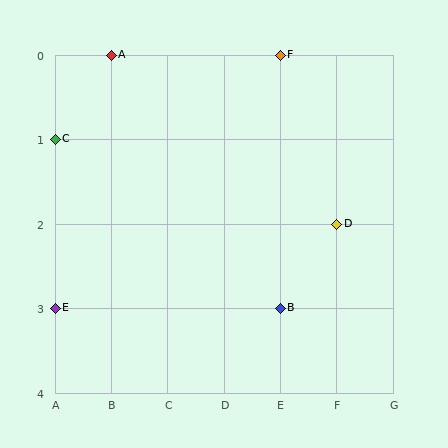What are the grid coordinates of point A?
Point A is at grid coordinates (B, 0).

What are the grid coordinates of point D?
Point D is at grid coordinates (F, 2).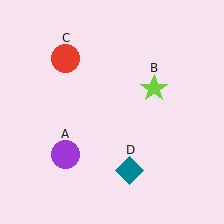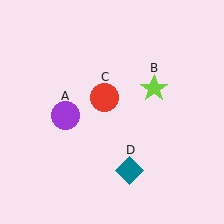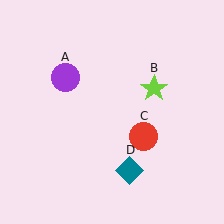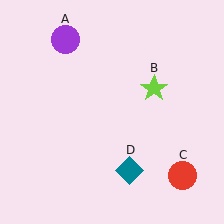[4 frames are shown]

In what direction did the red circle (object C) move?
The red circle (object C) moved down and to the right.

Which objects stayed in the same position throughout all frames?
Lime star (object B) and teal diamond (object D) remained stationary.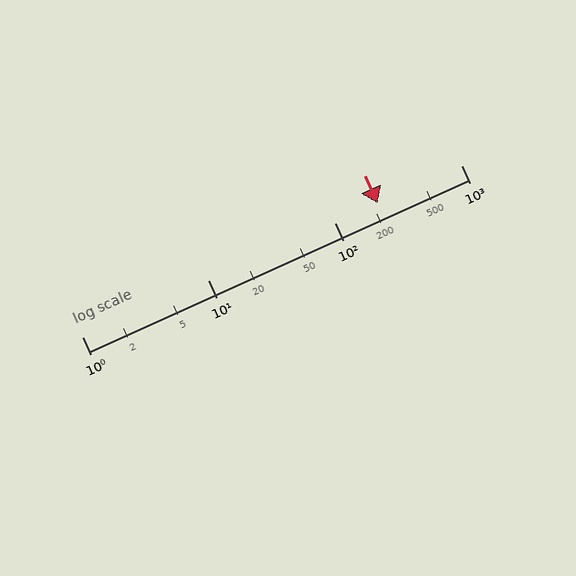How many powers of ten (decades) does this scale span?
The scale spans 3 decades, from 1 to 1000.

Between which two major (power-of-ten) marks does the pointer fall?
The pointer is between 100 and 1000.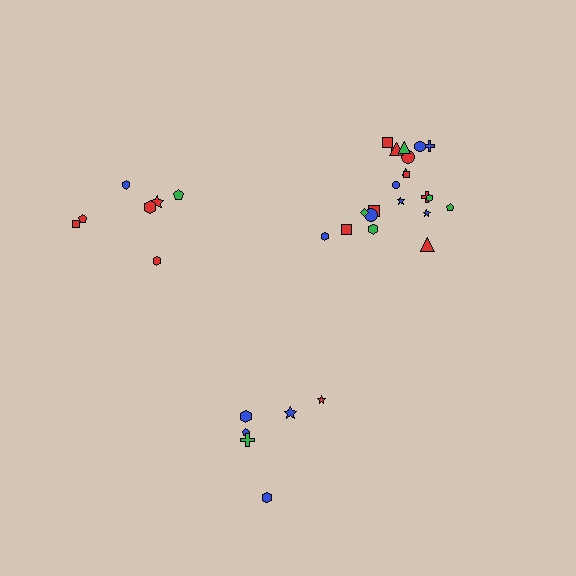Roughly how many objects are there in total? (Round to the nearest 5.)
Roughly 35 objects in total.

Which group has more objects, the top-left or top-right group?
The top-right group.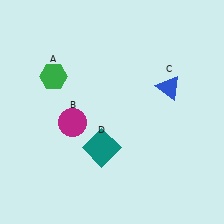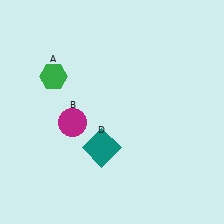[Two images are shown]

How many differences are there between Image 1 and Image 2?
There is 1 difference between the two images.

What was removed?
The blue triangle (C) was removed in Image 2.